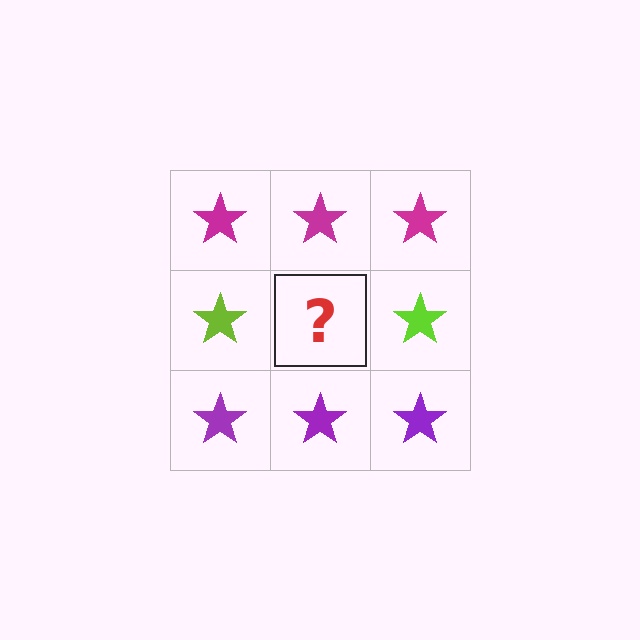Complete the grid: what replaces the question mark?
The question mark should be replaced with a lime star.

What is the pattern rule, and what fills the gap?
The rule is that each row has a consistent color. The gap should be filled with a lime star.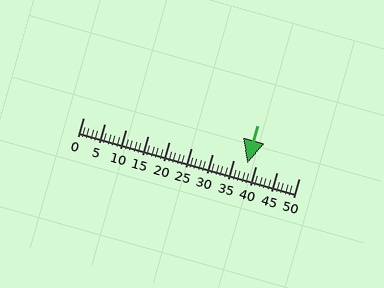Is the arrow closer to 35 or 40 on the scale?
The arrow is closer to 40.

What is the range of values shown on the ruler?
The ruler shows values from 0 to 50.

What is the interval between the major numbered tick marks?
The major tick marks are spaced 5 units apart.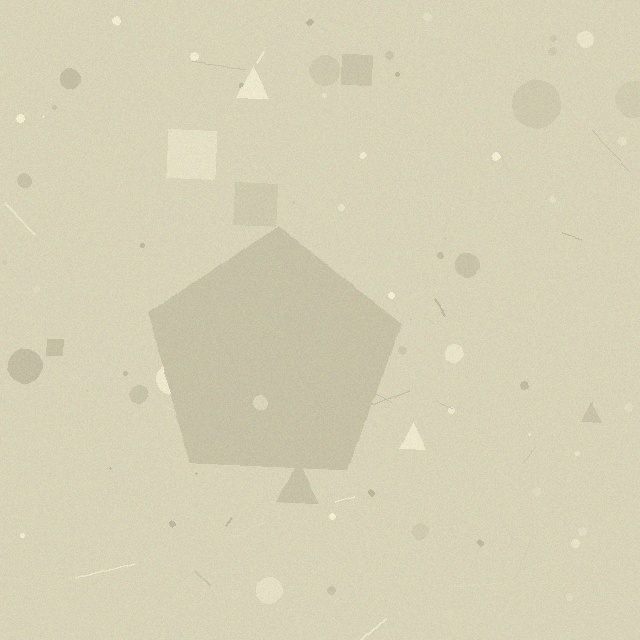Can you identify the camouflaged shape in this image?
The camouflaged shape is a pentagon.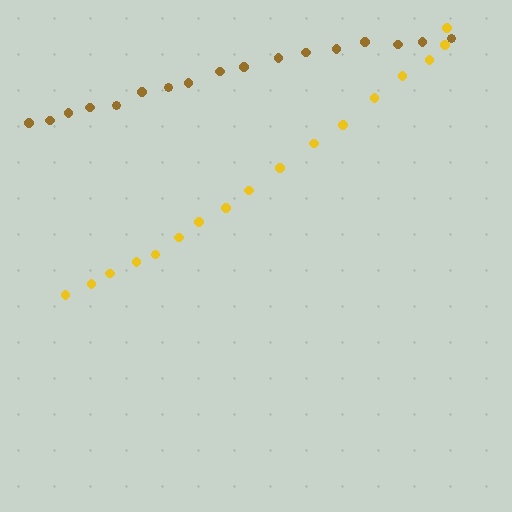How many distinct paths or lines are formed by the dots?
There are 2 distinct paths.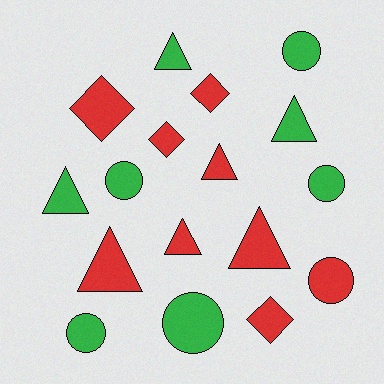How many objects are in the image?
There are 17 objects.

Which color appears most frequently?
Red, with 9 objects.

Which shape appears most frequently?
Triangle, with 7 objects.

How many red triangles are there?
There are 4 red triangles.